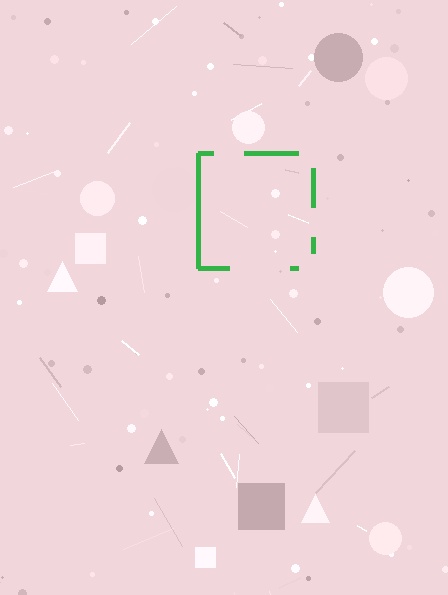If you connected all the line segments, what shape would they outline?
They would outline a square.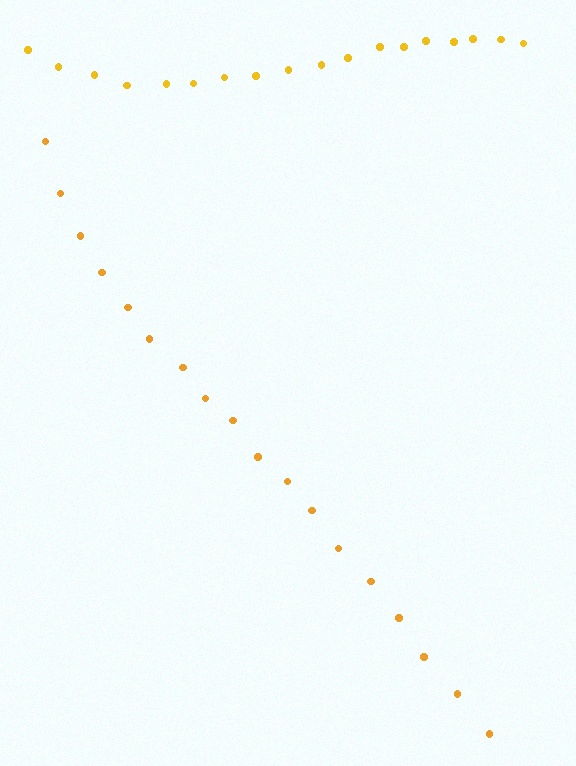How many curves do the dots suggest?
There are 2 distinct paths.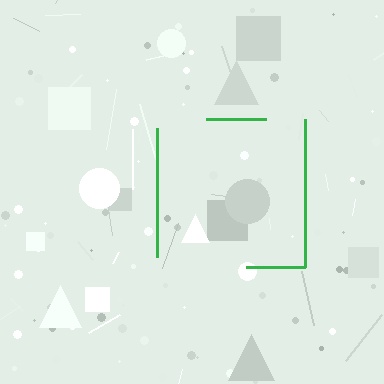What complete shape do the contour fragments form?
The contour fragments form a square.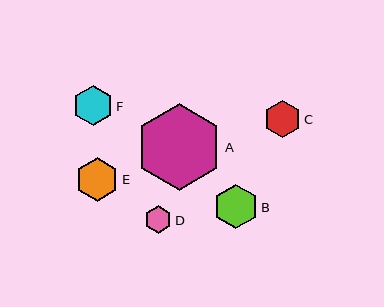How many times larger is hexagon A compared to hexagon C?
Hexagon A is approximately 2.3 times the size of hexagon C.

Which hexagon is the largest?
Hexagon A is the largest with a size of approximately 86 pixels.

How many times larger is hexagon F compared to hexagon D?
Hexagon F is approximately 1.4 times the size of hexagon D.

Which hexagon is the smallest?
Hexagon D is the smallest with a size of approximately 28 pixels.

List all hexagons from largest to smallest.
From largest to smallest: A, B, E, F, C, D.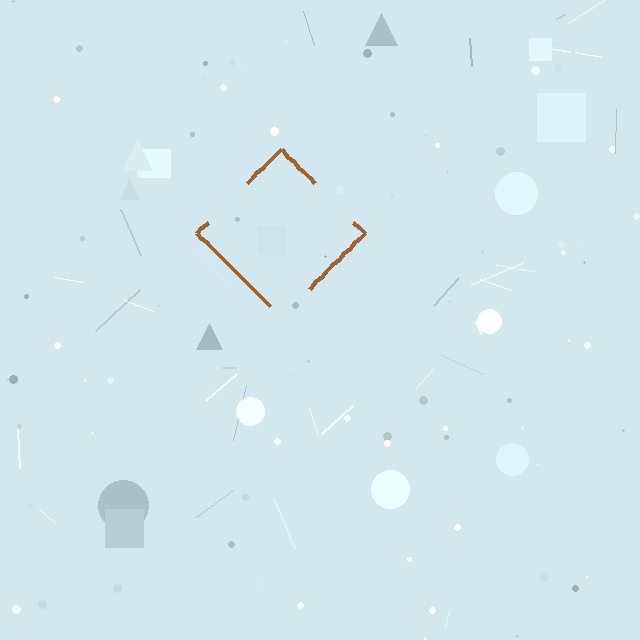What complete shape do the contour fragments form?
The contour fragments form a diamond.